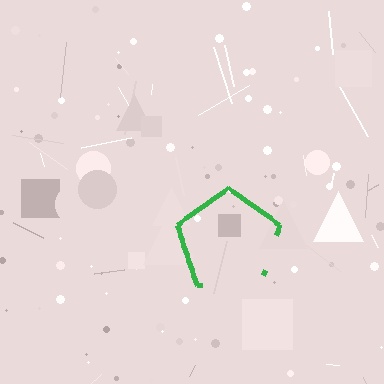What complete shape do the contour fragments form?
The contour fragments form a pentagon.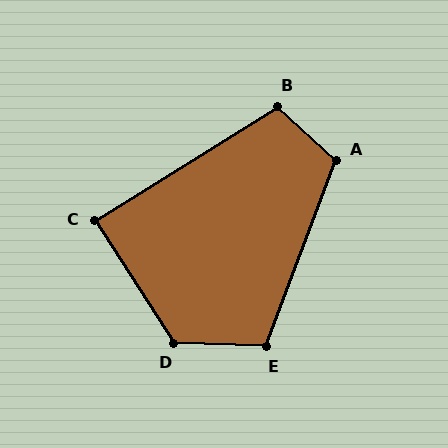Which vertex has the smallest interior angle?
C, at approximately 89 degrees.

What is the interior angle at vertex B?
Approximately 106 degrees (obtuse).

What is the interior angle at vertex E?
Approximately 109 degrees (obtuse).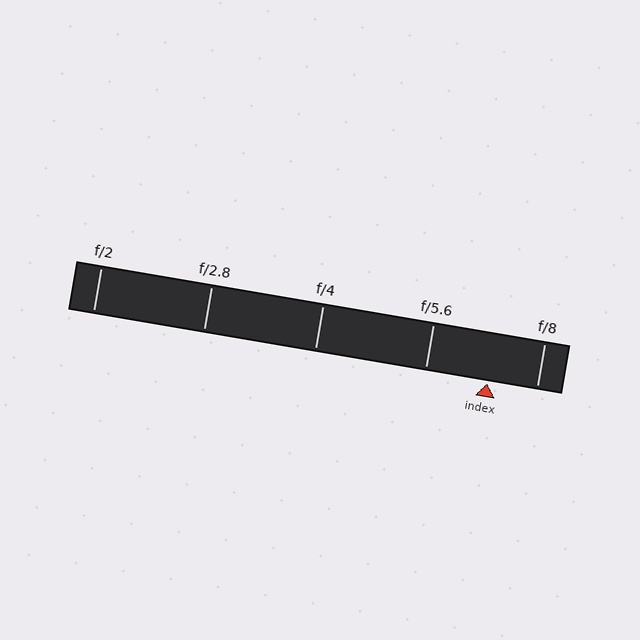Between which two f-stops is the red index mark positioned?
The index mark is between f/5.6 and f/8.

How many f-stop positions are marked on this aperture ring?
There are 5 f-stop positions marked.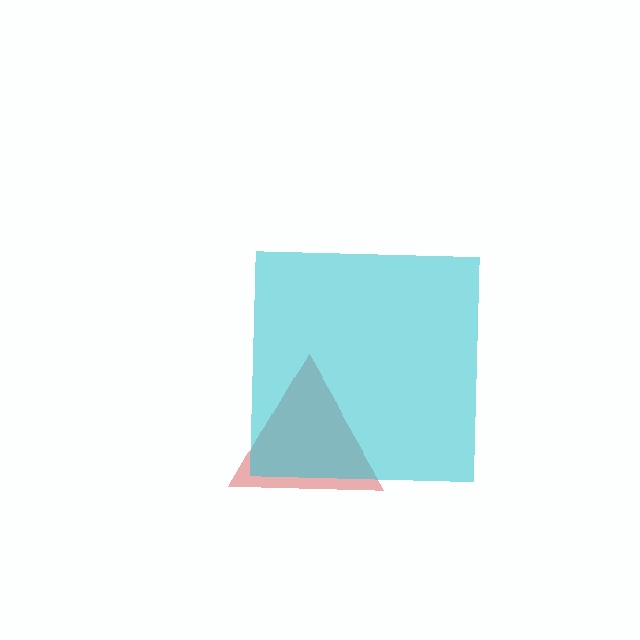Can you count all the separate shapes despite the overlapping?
Yes, there are 2 separate shapes.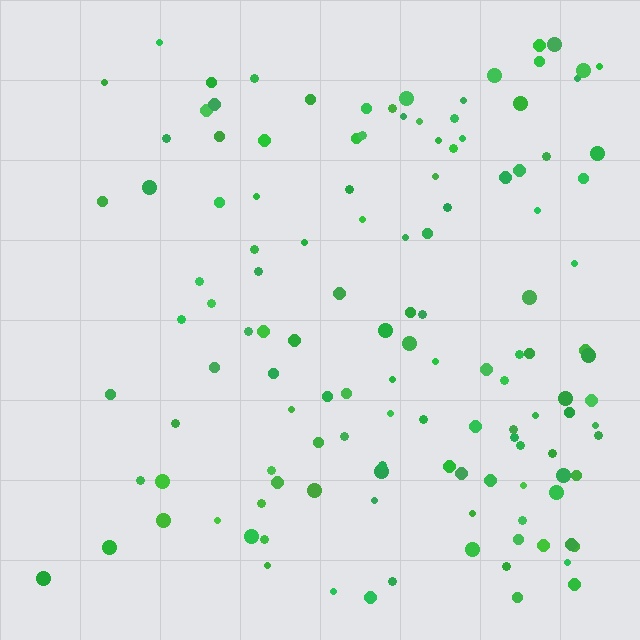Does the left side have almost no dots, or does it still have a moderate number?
Still a moderate number, just noticeably fewer than the right.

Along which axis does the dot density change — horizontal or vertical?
Horizontal.